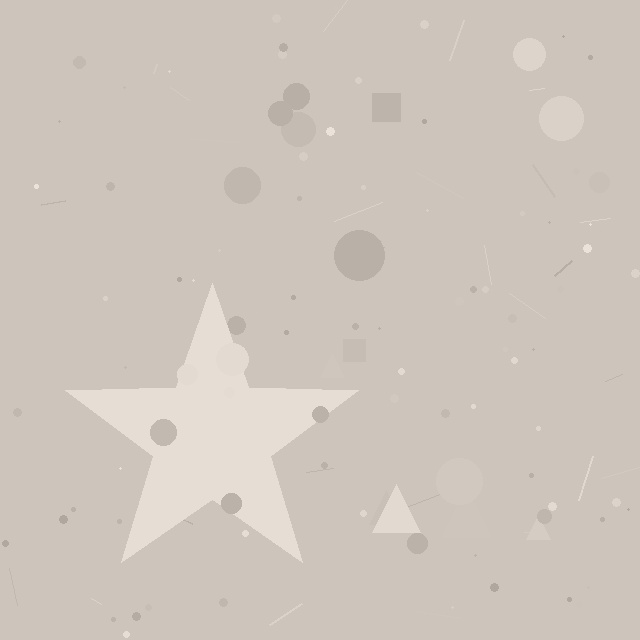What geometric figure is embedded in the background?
A star is embedded in the background.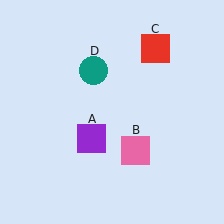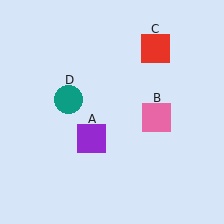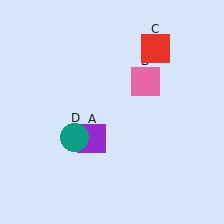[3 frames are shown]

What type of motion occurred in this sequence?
The pink square (object B), teal circle (object D) rotated counterclockwise around the center of the scene.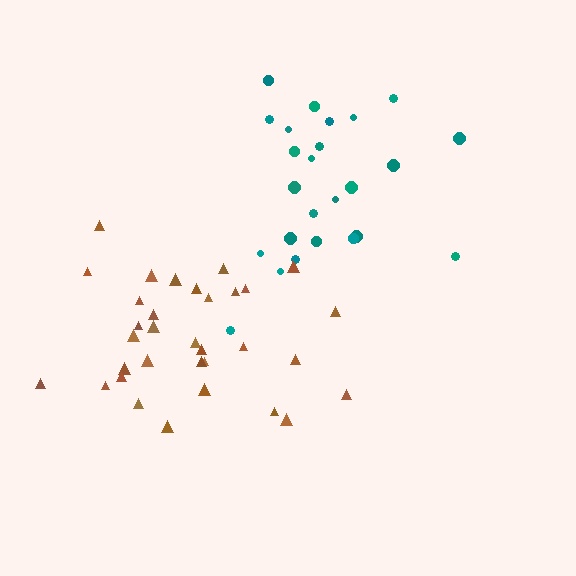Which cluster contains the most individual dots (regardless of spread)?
Brown (33).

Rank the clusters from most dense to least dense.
brown, teal.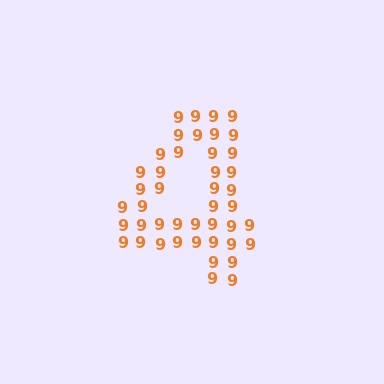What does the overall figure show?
The overall figure shows the digit 4.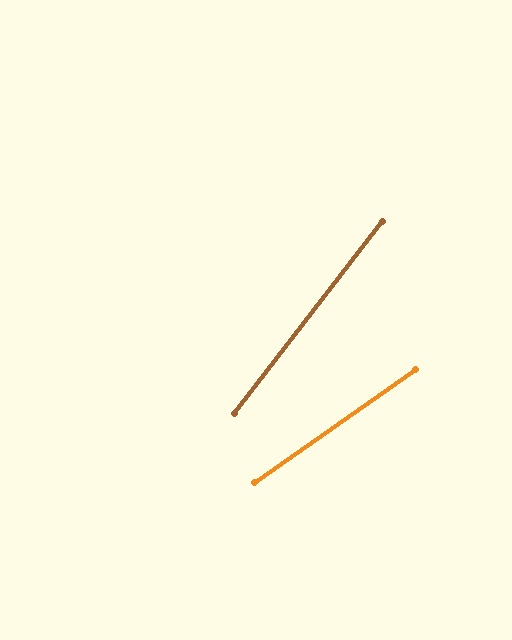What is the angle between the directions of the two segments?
Approximately 17 degrees.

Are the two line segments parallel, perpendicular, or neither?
Neither parallel nor perpendicular — they differ by about 17°.